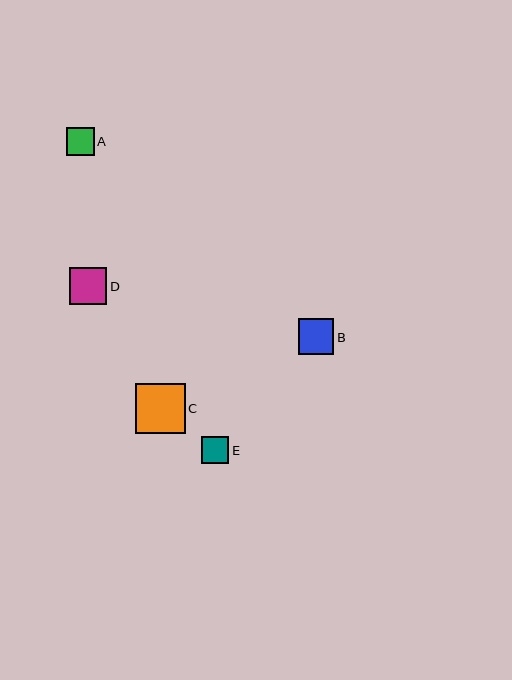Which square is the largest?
Square C is the largest with a size of approximately 50 pixels.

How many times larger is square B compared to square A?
Square B is approximately 1.3 times the size of square A.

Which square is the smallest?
Square E is the smallest with a size of approximately 27 pixels.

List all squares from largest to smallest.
From largest to smallest: C, D, B, A, E.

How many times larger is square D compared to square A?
Square D is approximately 1.3 times the size of square A.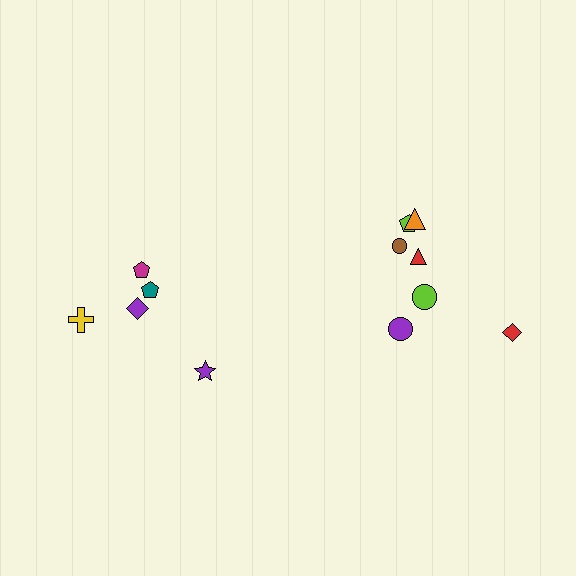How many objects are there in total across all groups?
There are 12 objects.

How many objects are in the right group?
There are 7 objects.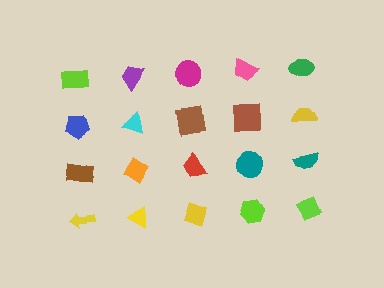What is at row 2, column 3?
A brown square.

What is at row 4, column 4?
A lime hexagon.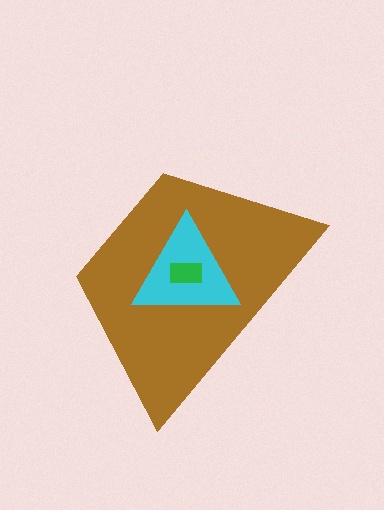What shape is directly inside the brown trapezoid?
The cyan triangle.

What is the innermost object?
The green rectangle.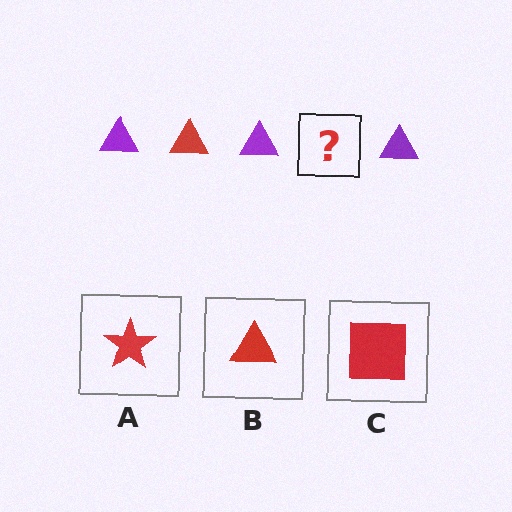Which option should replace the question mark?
Option B.